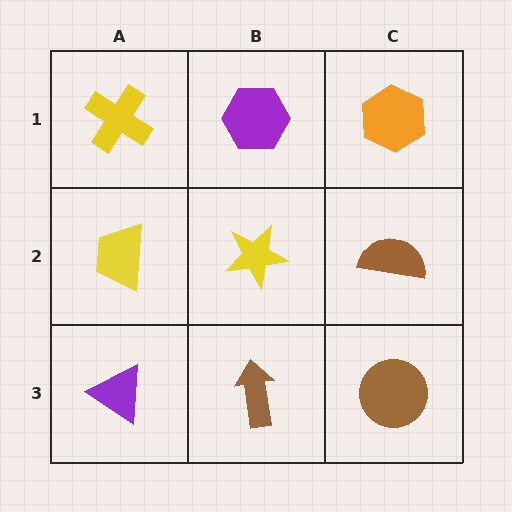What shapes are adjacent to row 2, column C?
An orange hexagon (row 1, column C), a brown circle (row 3, column C), a yellow star (row 2, column B).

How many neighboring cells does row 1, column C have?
2.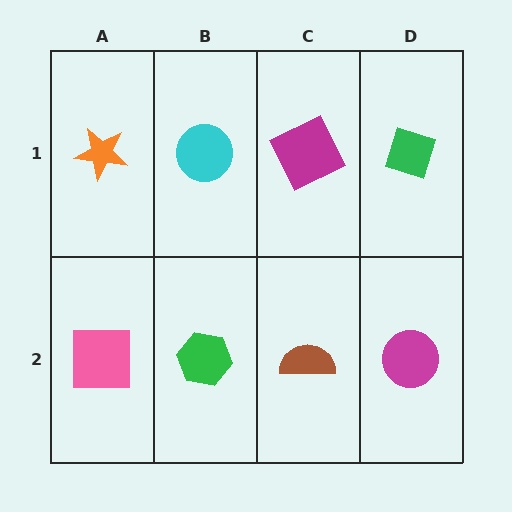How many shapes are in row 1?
4 shapes.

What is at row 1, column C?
A magenta square.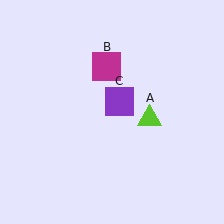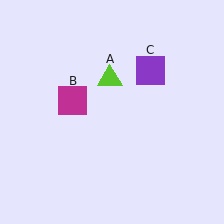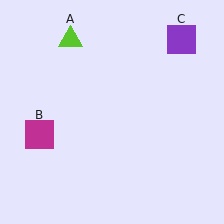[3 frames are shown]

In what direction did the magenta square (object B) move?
The magenta square (object B) moved down and to the left.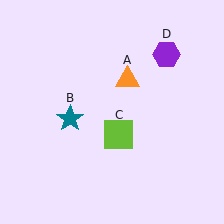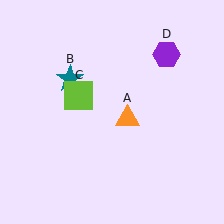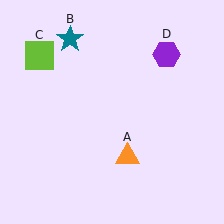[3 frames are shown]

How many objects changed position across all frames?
3 objects changed position: orange triangle (object A), teal star (object B), lime square (object C).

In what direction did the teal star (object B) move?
The teal star (object B) moved up.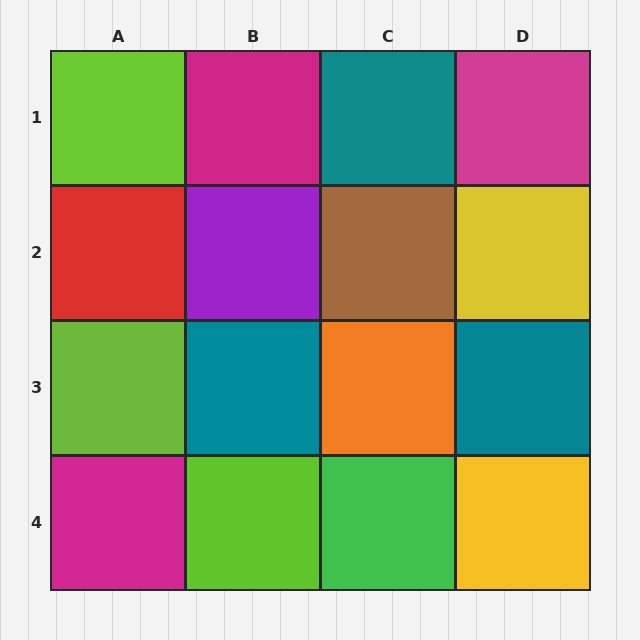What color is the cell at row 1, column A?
Lime.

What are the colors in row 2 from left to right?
Red, purple, brown, yellow.